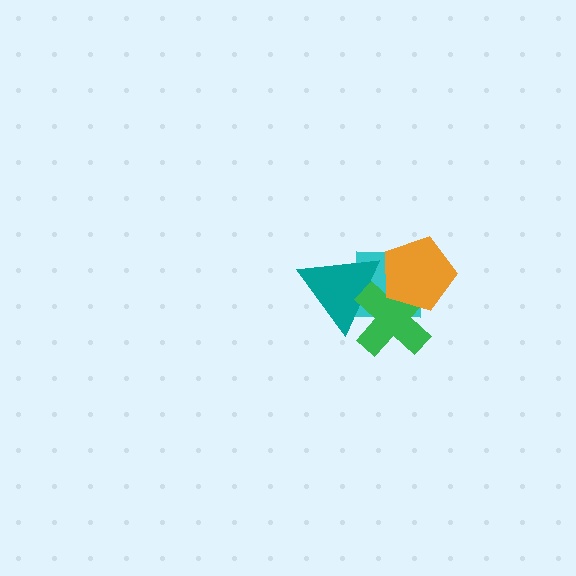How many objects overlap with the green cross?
3 objects overlap with the green cross.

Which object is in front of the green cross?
The orange pentagon is in front of the green cross.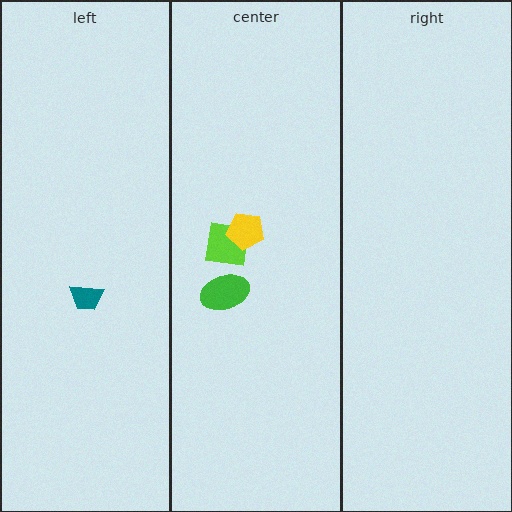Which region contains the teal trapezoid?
The left region.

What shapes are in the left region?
The teal trapezoid.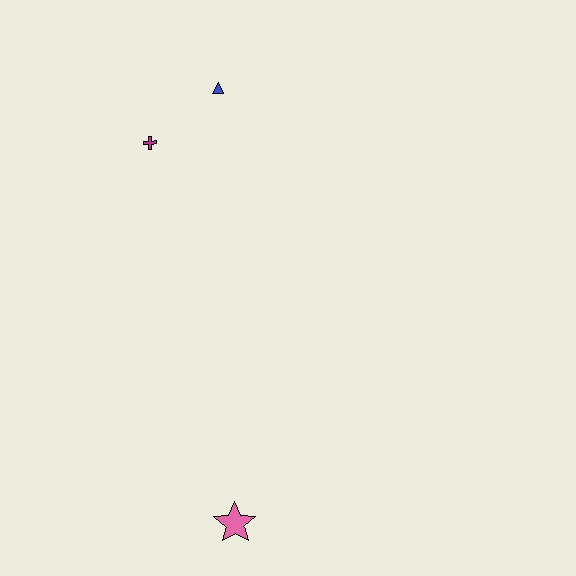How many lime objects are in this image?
There are no lime objects.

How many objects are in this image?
There are 3 objects.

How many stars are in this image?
There is 1 star.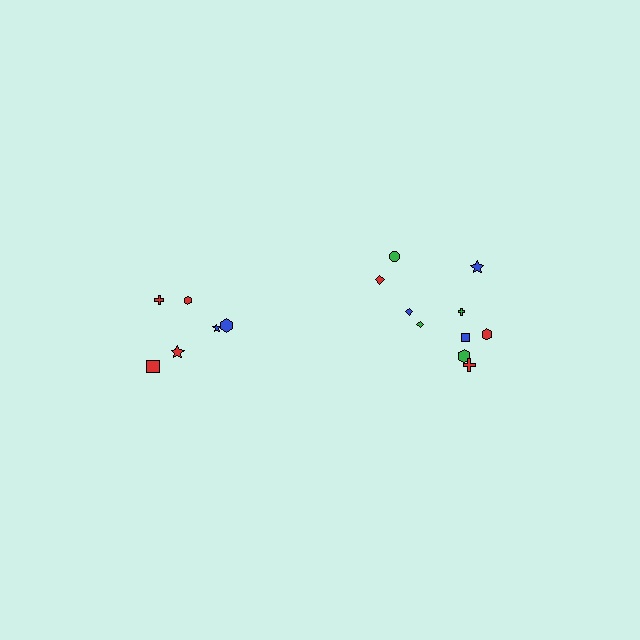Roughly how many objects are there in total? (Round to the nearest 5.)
Roughly 15 objects in total.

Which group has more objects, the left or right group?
The right group.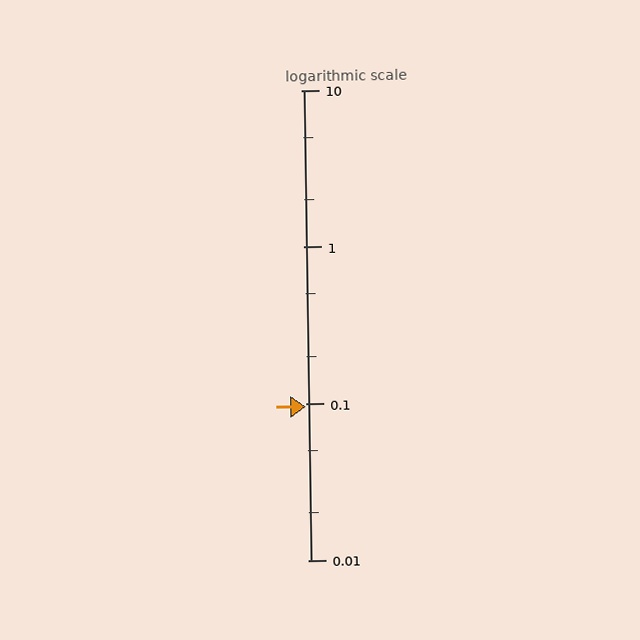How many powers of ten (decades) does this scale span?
The scale spans 3 decades, from 0.01 to 10.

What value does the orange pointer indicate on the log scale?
The pointer indicates approximately 0.095.